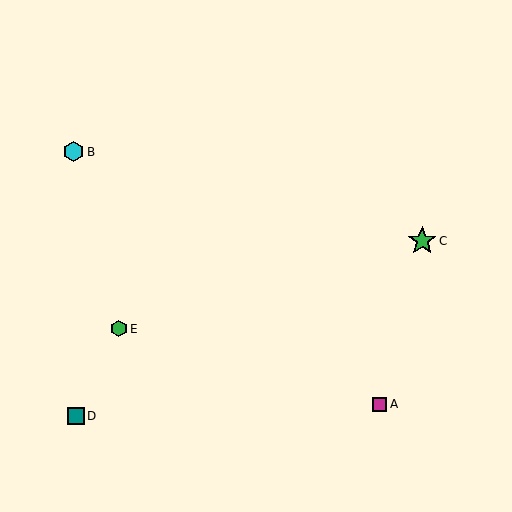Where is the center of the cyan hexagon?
The center of the cyan hexagon is at (74, 152).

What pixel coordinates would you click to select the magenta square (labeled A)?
Click at (379, 404) to select the magenta square A.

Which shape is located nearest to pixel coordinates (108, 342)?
The green hexagon (labeled E) at (119, 329) is nearest to that location.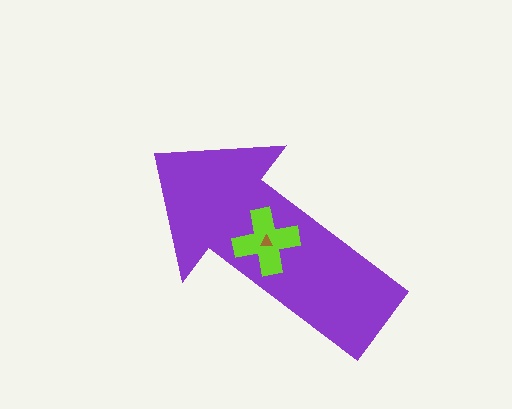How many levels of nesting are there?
3.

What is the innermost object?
The brown triangle.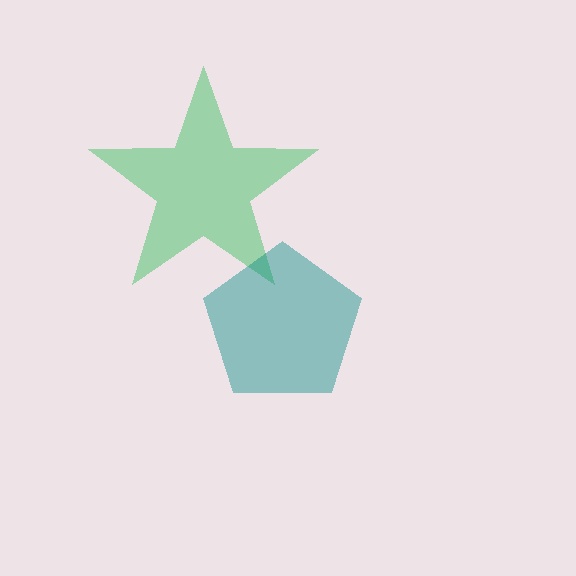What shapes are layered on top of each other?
The layered shapes are: a green star, a teal pentagon.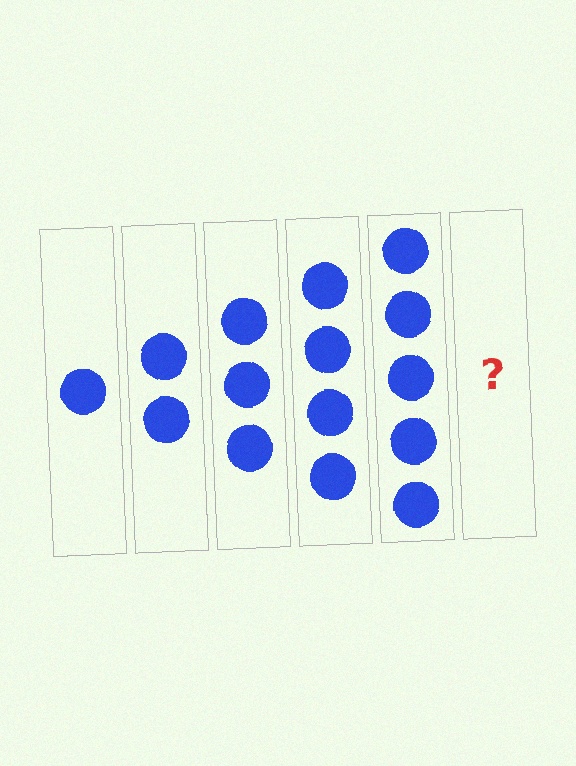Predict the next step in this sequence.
The next step is 6 circles.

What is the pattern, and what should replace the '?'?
The pattern is that each step adds one more circle. The '?' should be 6 circles.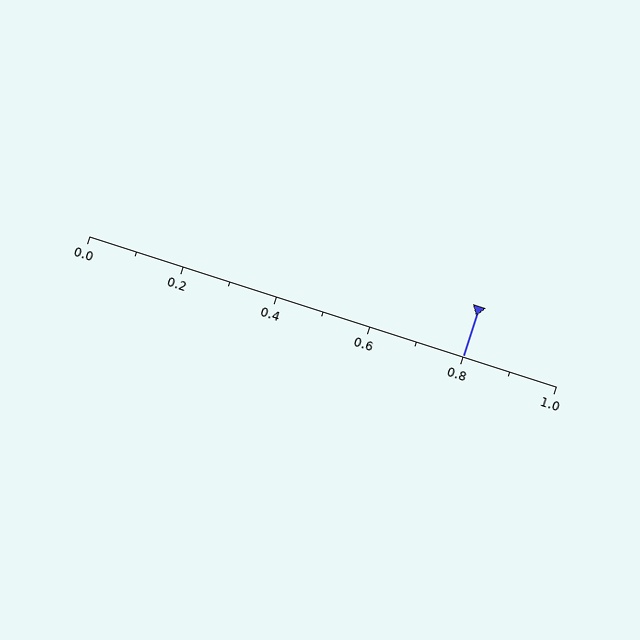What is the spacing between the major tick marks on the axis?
The major ticks are spaced 0.2 apart.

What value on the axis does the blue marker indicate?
The marker indicates approximately 0.8.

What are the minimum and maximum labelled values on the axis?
The axis runs from 0.0 to 1.0.